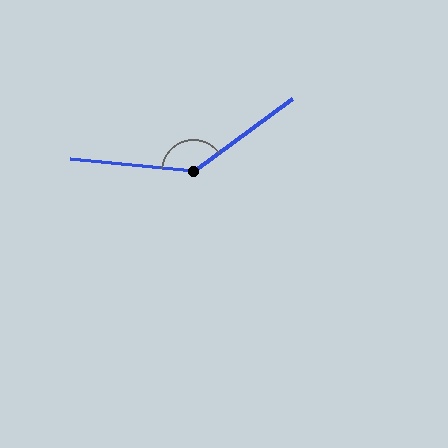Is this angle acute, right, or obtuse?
It is obtuse.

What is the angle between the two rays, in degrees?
Approximately 139 degrees.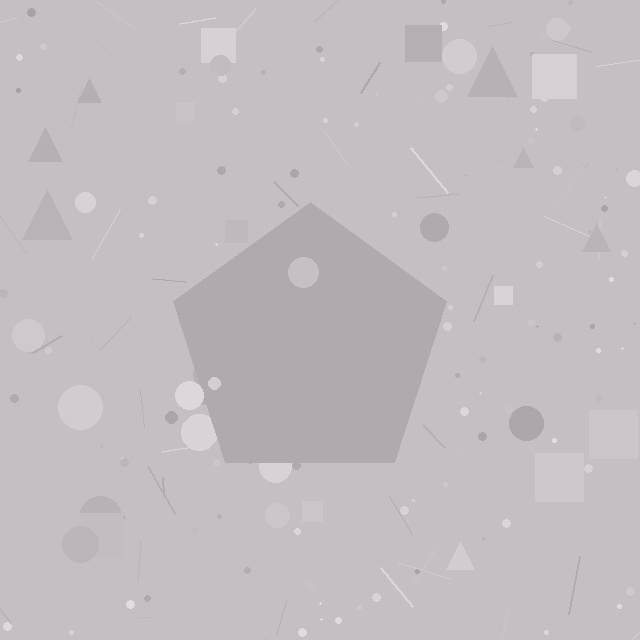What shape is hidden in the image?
A pentagon is hidden in the image.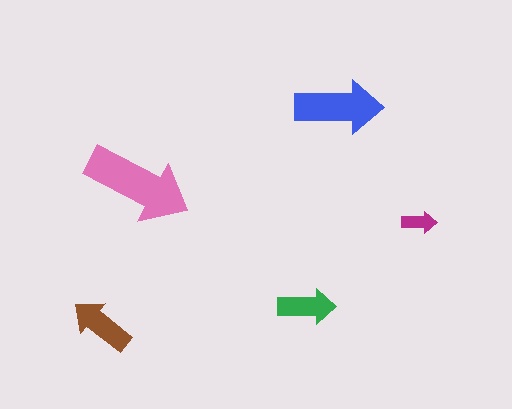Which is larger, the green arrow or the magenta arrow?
The green one.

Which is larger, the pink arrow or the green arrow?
The pink one.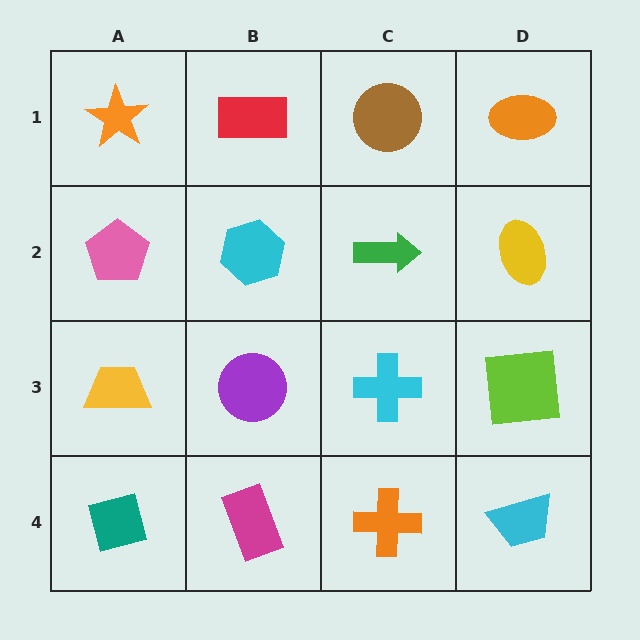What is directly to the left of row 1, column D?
A brown circle.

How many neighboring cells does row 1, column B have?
3.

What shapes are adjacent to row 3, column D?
A yellow ellipse (row 2, column D), a cyan trapezoid (row 4, column D), a cyan cross (row 3, column C).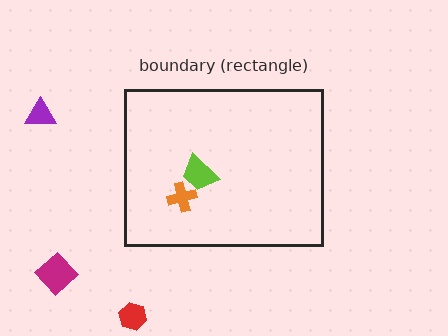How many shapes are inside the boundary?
2 inside, 3 outside.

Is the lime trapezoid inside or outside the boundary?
Inside.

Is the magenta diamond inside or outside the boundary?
Outside.